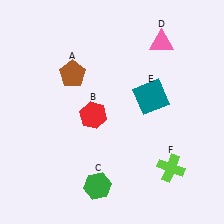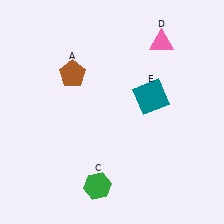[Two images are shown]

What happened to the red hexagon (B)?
The red hexagon (B) was removed in Image 2. It was in the bottom-left area of Image 1.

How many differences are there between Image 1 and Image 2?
There are 2 differences between the two images.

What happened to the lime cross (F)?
The lime cross (F) was removed in Image 2. It was in the bottom-right area of Image 1.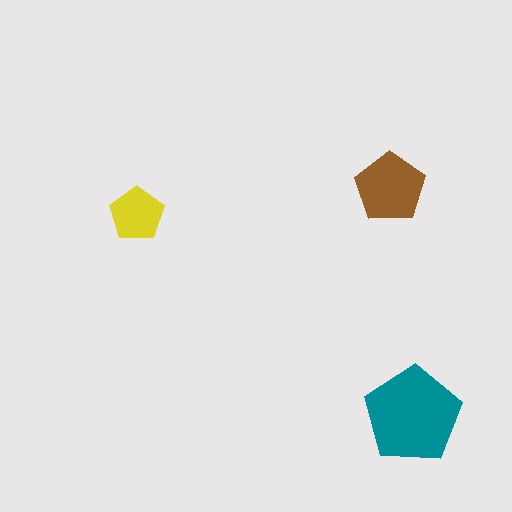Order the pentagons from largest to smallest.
the teal one, the brown one, the yellow one.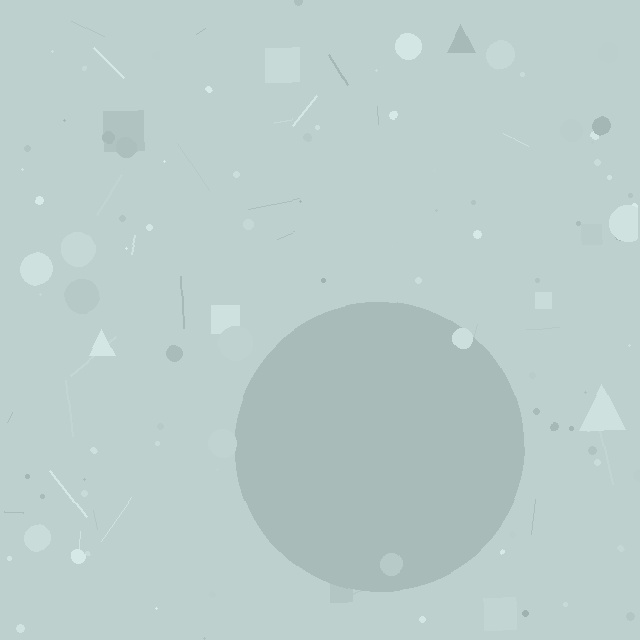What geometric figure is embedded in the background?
A circle is embedded in the background.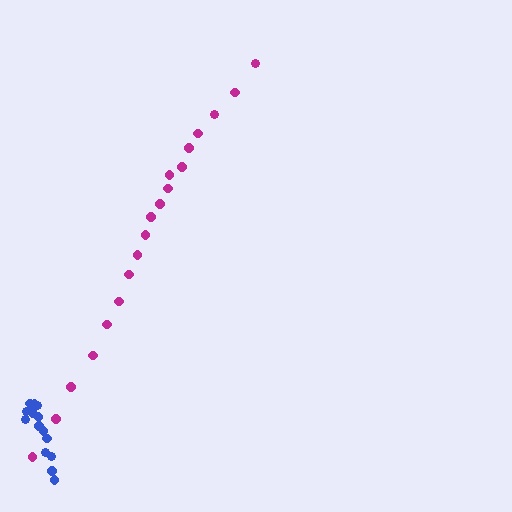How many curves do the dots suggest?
There are 2 distinct paths.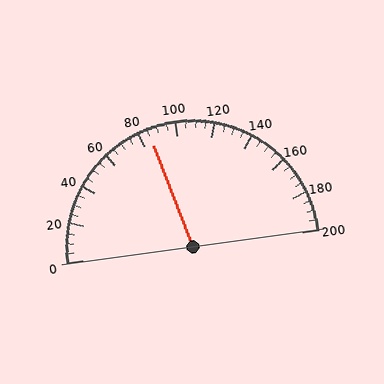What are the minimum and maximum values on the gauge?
The gauge ranges from 0 to 200.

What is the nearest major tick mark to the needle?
The nearest major tick mark is 80.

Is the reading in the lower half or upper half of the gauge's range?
The reading is in the lower half of the range (0 to 200).